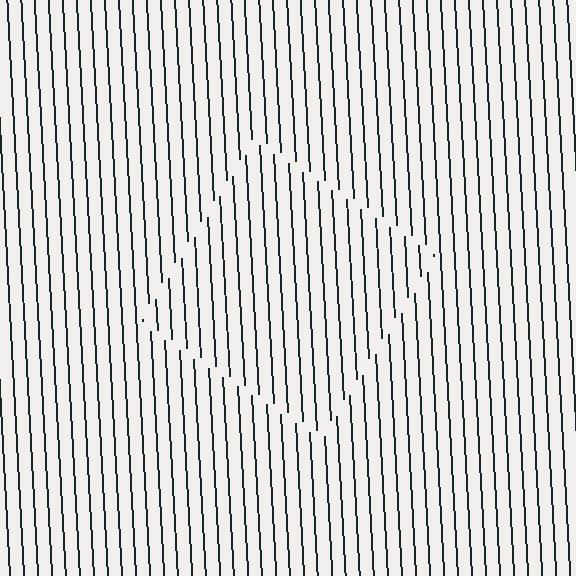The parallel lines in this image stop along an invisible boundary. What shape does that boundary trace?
An illusory square. The interior of the shape contains the same grating, shifted by half a period — the contour is defined by the phase discontinuity where line-ends from the inner and outer gratings abut.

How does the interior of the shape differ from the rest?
The interior of the shape contains the same grating, shifted by half a period — the contour is defined by the phase discontinuity where line-ends from the inner and outer gratings abut.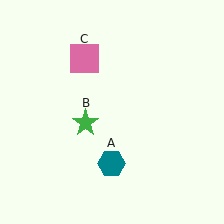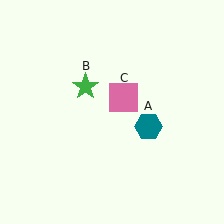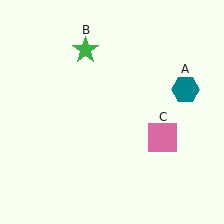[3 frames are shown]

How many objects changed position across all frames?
3 objects changed position: teal hexagon (object A), green star (object B), pink square (object C).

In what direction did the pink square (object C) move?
The pink square (object C) moved down and to the right.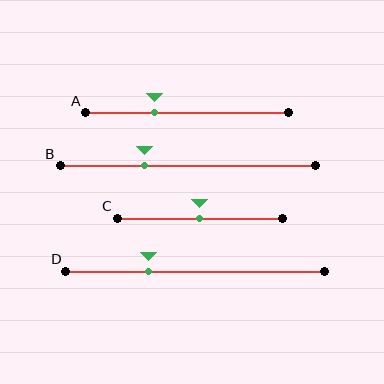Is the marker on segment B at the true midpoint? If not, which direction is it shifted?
No, the marker on segment B is shifted to the left by about 17% of the segment length.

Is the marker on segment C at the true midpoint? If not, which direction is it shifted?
Yes, the marker on segment C is at the true midpoint.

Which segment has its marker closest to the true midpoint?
Segment C has its marker closest to the true midpoint.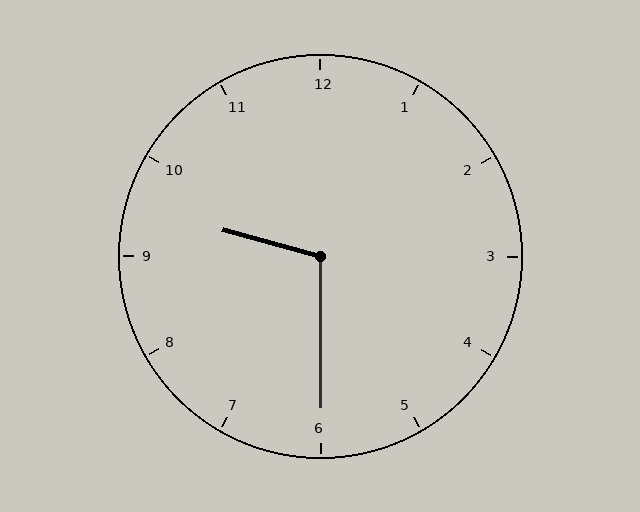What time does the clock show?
9:30.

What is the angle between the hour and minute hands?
Approximately 105 degrees.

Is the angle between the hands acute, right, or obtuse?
It is obtuse.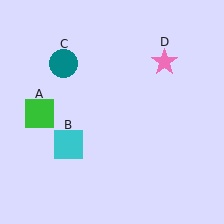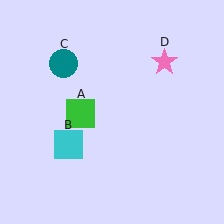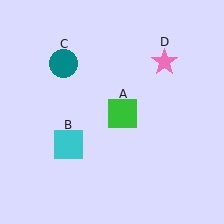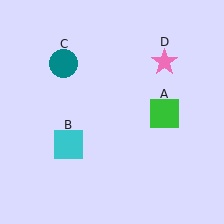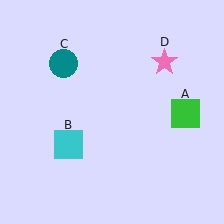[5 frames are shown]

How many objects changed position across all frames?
1 object changed position: green square (object A).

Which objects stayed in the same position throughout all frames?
Cyan square (object B) and teal circle (object C) and pink star (object D) remained stationary.